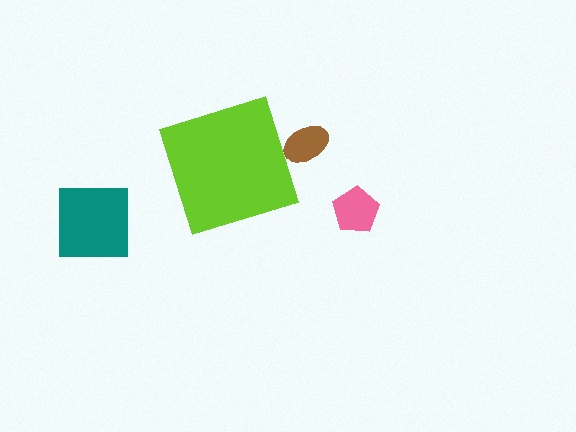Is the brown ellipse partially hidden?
Yes, the brown ellipse is partially hidden behind the lime diamond.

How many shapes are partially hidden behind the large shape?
1 shape is partially hidden.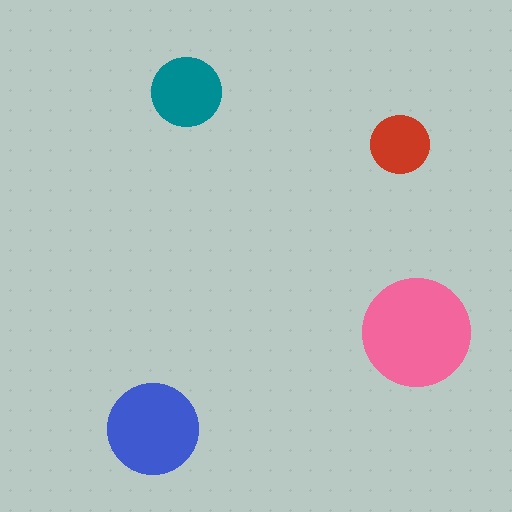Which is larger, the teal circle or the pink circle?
The pink one.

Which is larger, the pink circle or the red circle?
The pink one.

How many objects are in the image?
There are 4 objects in the image.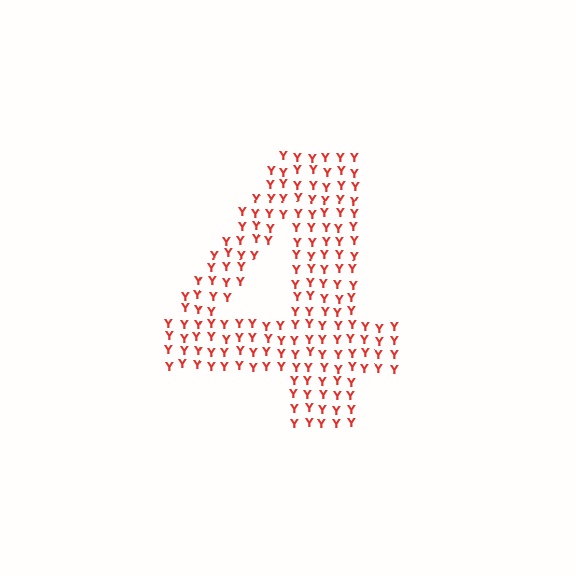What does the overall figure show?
The overall figure shows the digit 4.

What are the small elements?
The small elements are letter Y's.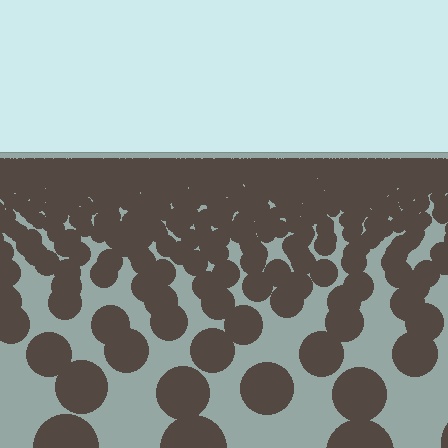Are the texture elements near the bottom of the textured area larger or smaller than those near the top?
Larger. Near the bottom, elements are closer to the viewer and appear at a bigger on-screen size.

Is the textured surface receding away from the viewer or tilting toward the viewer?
The surface is receding away from the viewer. Texture elements get smaller and denser toward the top.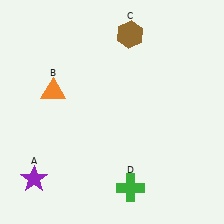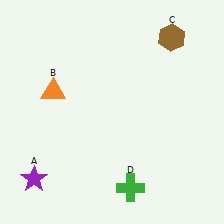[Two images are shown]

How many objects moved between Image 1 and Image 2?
1 object moved between the two images.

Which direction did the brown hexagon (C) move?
The brown hexagon (C) moved right.